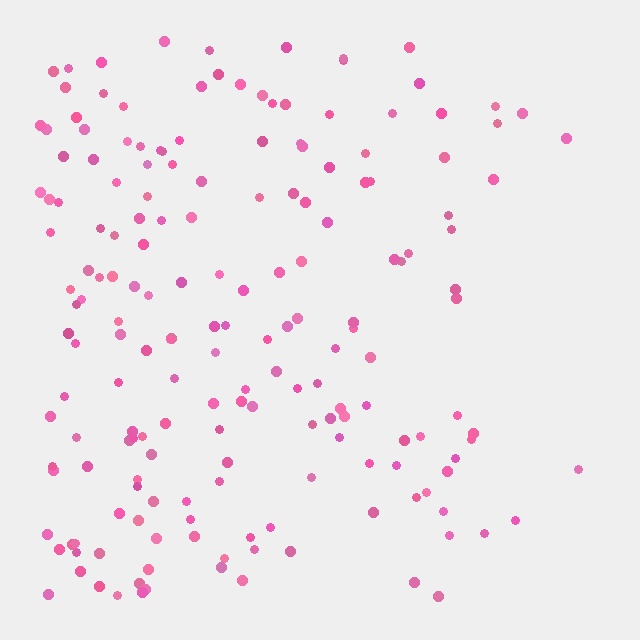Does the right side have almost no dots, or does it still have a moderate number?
Still a moderate number, just noticeably fewer than the left.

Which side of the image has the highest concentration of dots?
The left.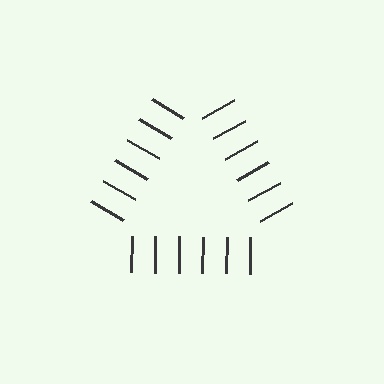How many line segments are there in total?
18 — 6 along each of the 3 edges.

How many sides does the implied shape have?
3 sides — the line-ends trace a triangle.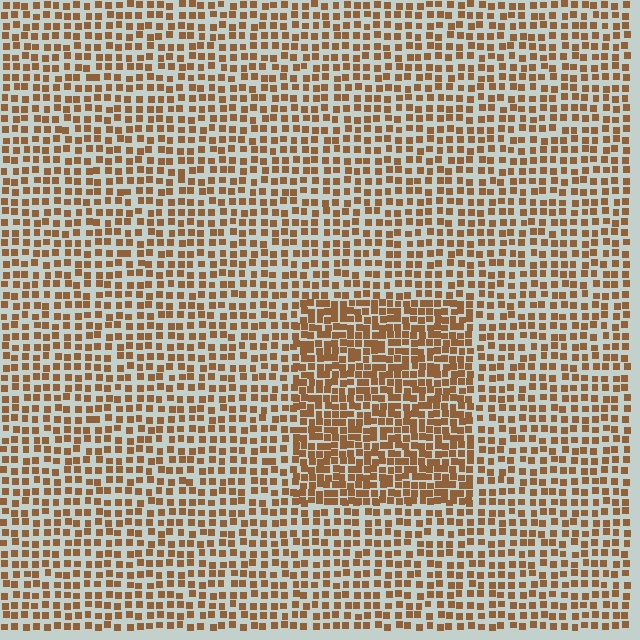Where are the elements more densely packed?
The elements are more densely packed inside the rectangle boundary.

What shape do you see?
I see a rectangle.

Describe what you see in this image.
The image contains small brown elements arranged at two different densities. A rectangle-shaped region is visible where the elements are more densely packed than the surrounding area.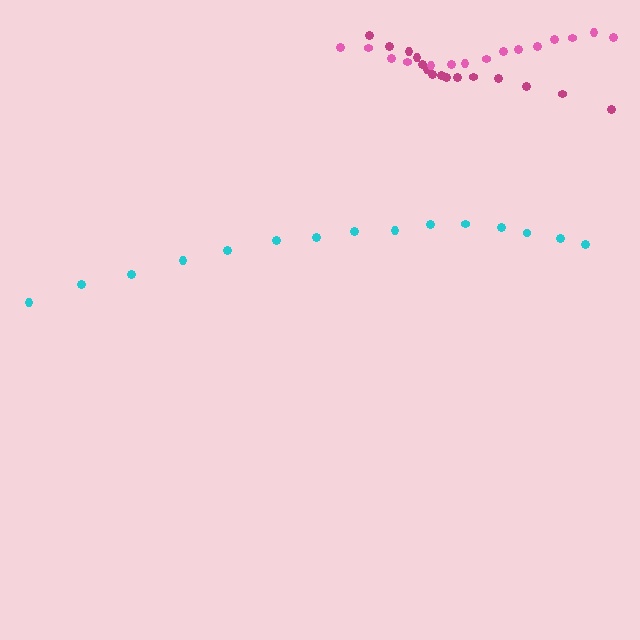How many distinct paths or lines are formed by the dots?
There are 3 distinct paths.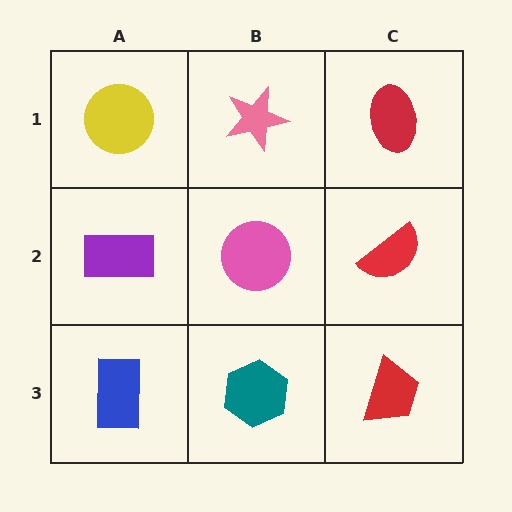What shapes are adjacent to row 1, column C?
A red semicircle (row 2, column C), a pink star (row 1, column B).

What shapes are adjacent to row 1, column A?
A purple rectangle (row 2, column A), a pink star (row 1, column B).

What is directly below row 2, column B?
A teal hexagon.